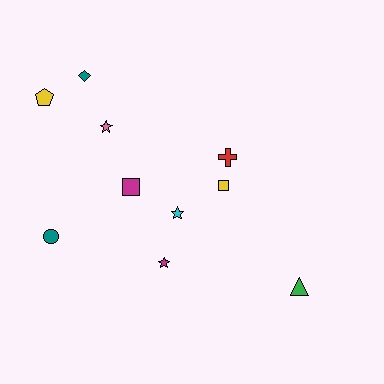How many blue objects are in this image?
There are no blue objects.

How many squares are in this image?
There are 2 squares.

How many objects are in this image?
There are 10 objects.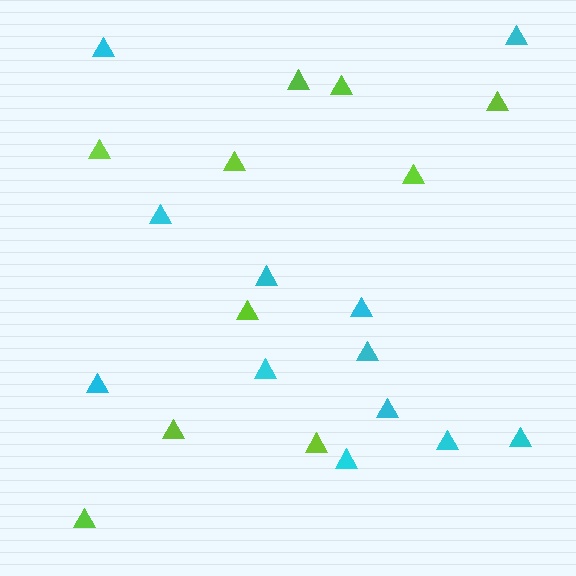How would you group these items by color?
There are 2 groups: one group of cyan triangles (12) and one group of lime triangles (10).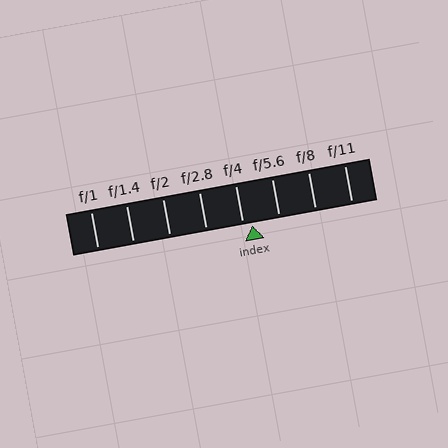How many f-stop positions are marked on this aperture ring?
There are 8 f-stop positions marked.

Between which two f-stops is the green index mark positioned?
The index mark is between f/4 and f/5.6.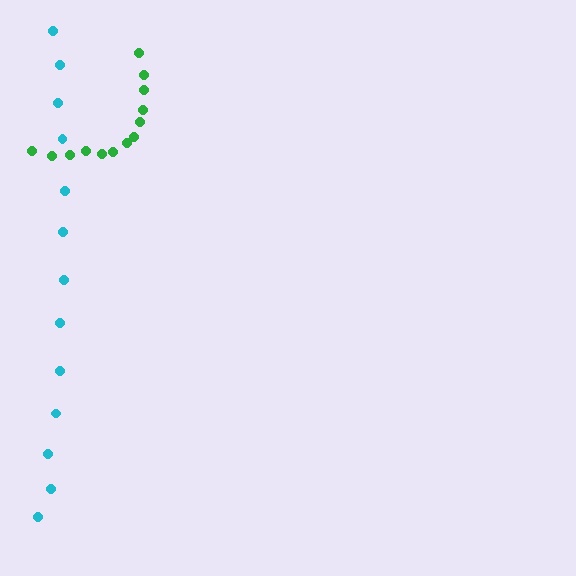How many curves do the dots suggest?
There are 2 distinct paths.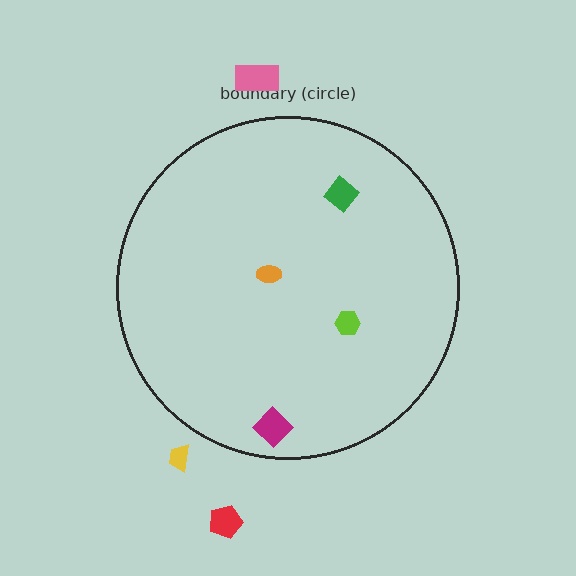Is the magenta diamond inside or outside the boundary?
Inside.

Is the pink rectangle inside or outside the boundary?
Outside.